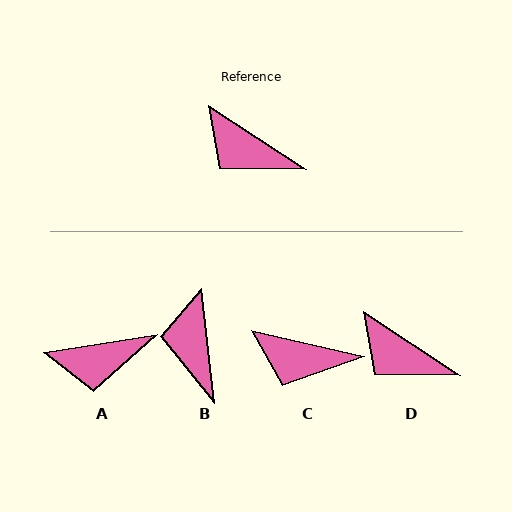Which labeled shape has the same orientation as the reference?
D.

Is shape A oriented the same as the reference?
No, it is off by about 42 degrees.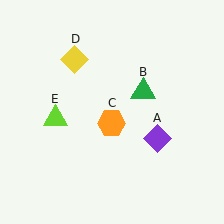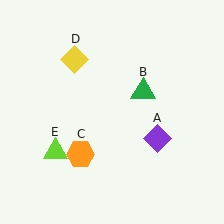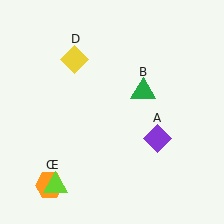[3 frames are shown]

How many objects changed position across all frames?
2 objects changed position: orange hexagon (object C), lime triangle (object E).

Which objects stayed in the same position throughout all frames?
Purple diamond (object A) and green triangle (object B) and yellow diamond (object D) remained stationary.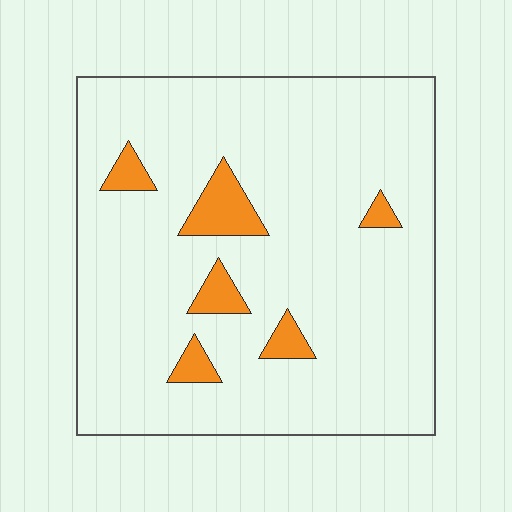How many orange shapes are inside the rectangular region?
6.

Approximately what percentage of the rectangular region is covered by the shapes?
Approximately 10%.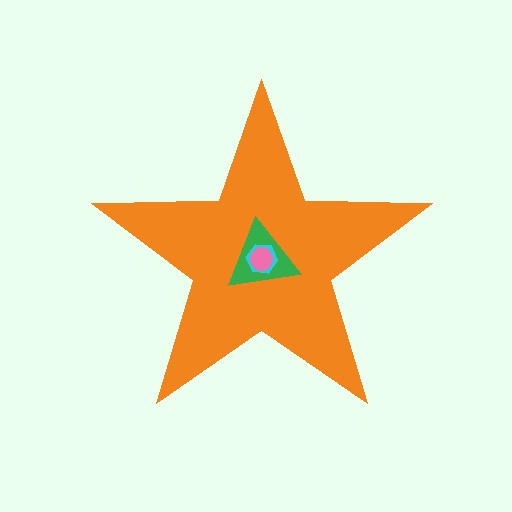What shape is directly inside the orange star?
The green triangle.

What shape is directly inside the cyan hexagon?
The pink circle.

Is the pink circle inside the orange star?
Yes.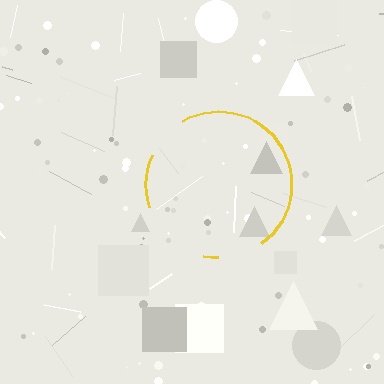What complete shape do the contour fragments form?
The contour fragments form a circle.